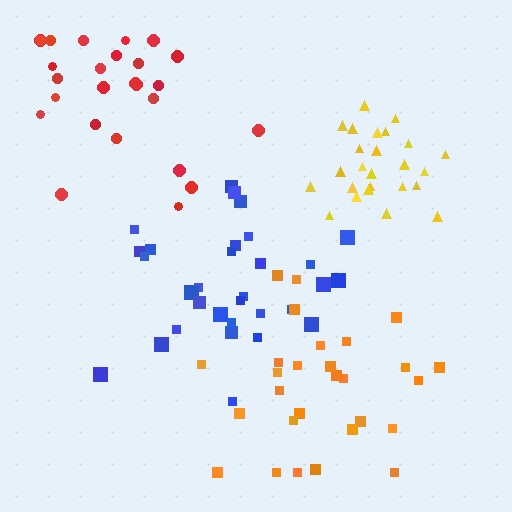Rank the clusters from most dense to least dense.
yellow, blue, orange, red.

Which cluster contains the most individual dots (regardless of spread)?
Blue (31).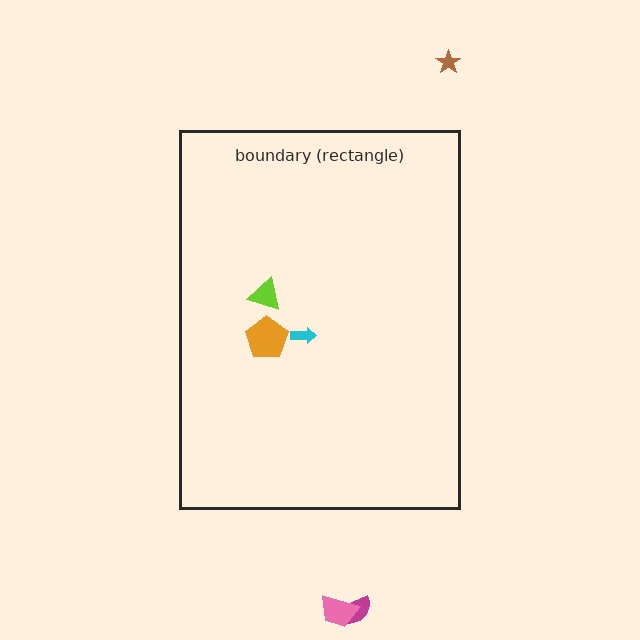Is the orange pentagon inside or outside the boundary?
Inside.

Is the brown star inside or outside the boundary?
Outside.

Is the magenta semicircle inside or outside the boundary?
Outside.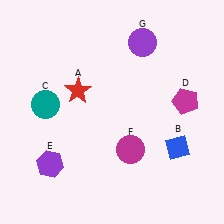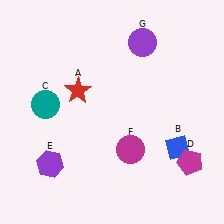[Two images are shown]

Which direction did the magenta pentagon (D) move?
The magenta pentagon (D) moved down.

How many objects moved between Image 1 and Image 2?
1 object moved between the two images.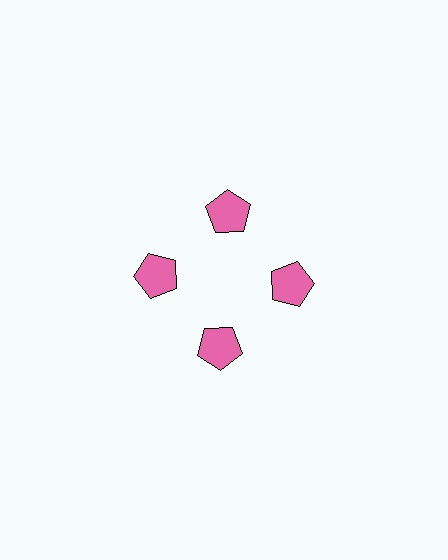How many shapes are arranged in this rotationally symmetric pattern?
There are 4 shapes, arranged in 4 groups of 1.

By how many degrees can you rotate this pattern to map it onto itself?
The pattern maps onto itself every 90 degrees of rotation.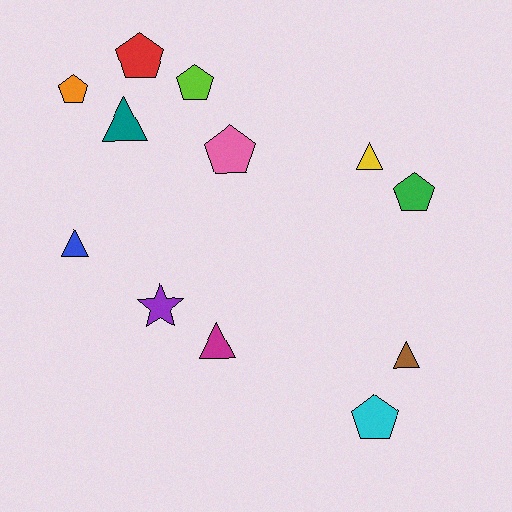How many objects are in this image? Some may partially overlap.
There are 12 objects.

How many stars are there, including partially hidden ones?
There is 1 star.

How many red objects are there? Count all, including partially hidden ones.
There is 1 red object.